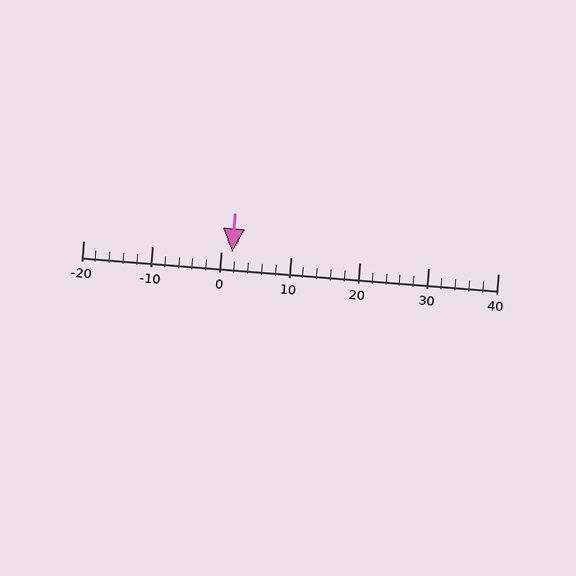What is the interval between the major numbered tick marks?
The major tick marks are spaced 10 units apart.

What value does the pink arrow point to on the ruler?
The pink arrow points to approximately 2.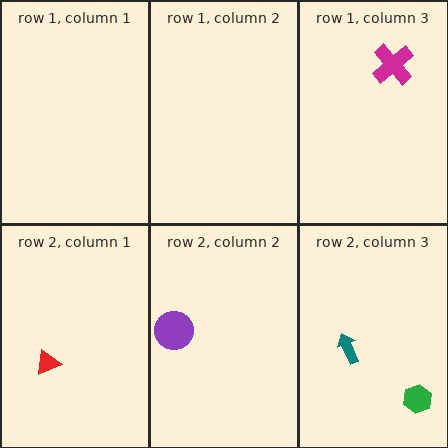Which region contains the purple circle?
The row 2, column 2 region.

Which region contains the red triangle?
The row 2, column 1 region.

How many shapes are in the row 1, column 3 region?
1.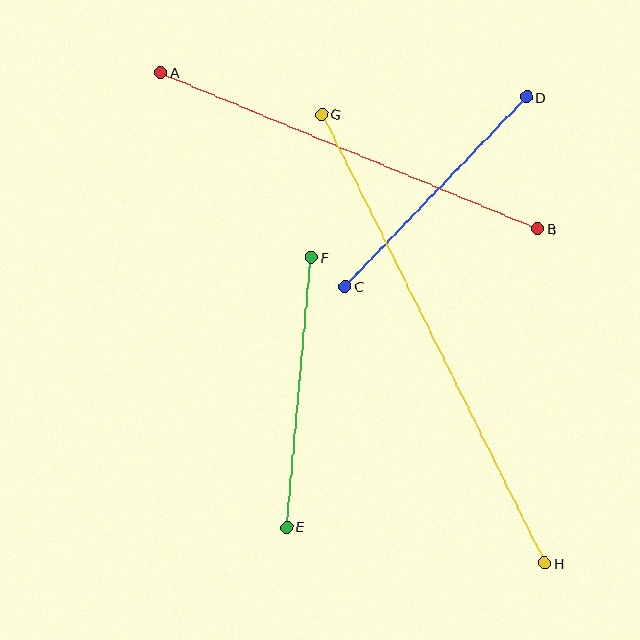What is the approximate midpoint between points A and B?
The midpoint is at approximately (349, 151) pixels.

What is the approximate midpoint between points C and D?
The midpoint is at approximately (436, 192) pixels.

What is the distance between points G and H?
The distance is approximately 501 pixels.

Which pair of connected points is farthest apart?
Points G and H are farthest apart.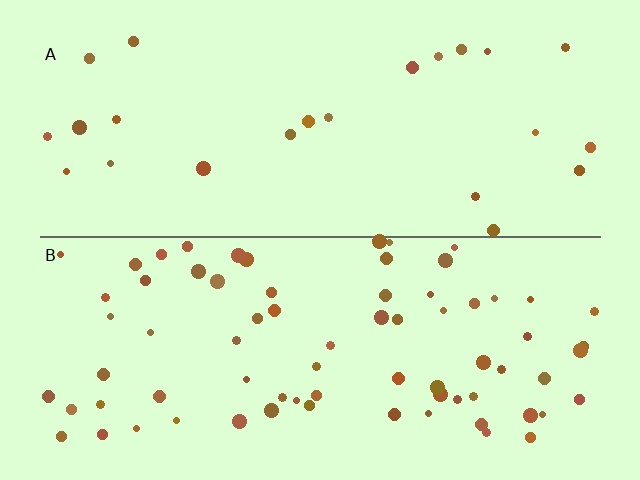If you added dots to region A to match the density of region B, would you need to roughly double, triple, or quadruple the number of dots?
Approximately triple.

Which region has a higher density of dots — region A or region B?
B (the bottom).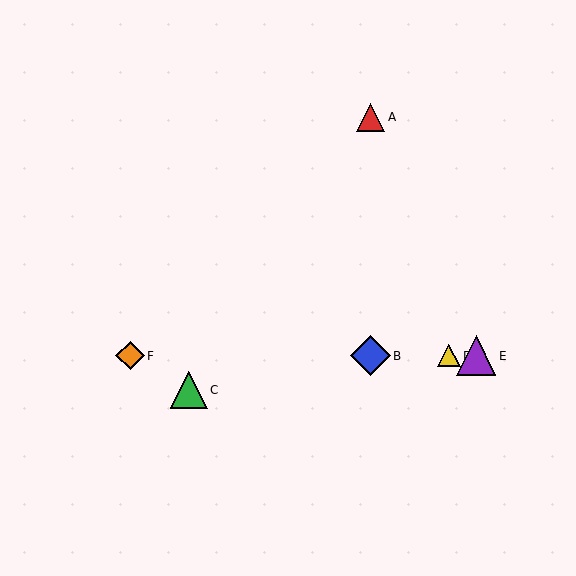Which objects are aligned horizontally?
Objects B, D, E, F are aligned horizontally.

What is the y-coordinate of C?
Object C is at y≈390.